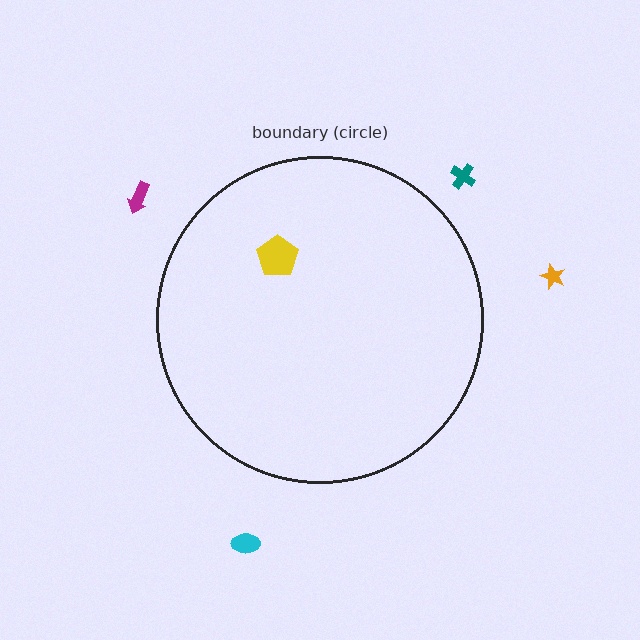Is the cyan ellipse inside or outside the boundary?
Outside.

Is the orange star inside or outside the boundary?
Outside.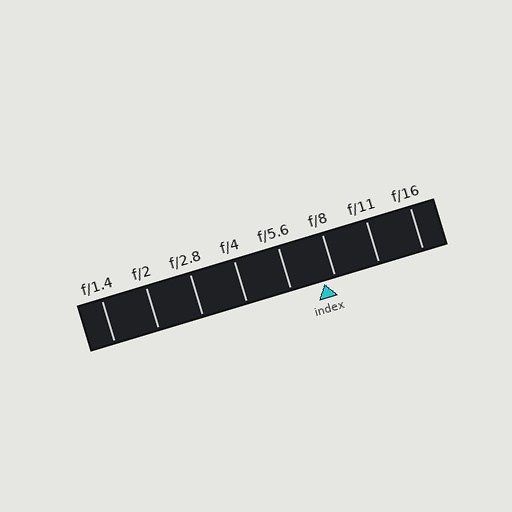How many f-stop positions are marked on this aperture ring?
There are 8 f-stop positions marked.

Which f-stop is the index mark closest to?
The index mark is closest to f/8.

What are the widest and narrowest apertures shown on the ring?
The widest aperture shown is f/1.4 and the narrowest is f/16.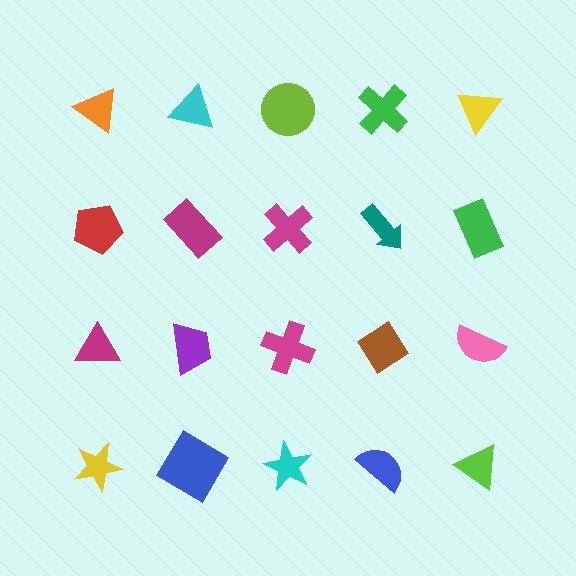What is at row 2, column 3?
A magenta cross.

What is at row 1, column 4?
A green cross.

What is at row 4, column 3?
A cyan star.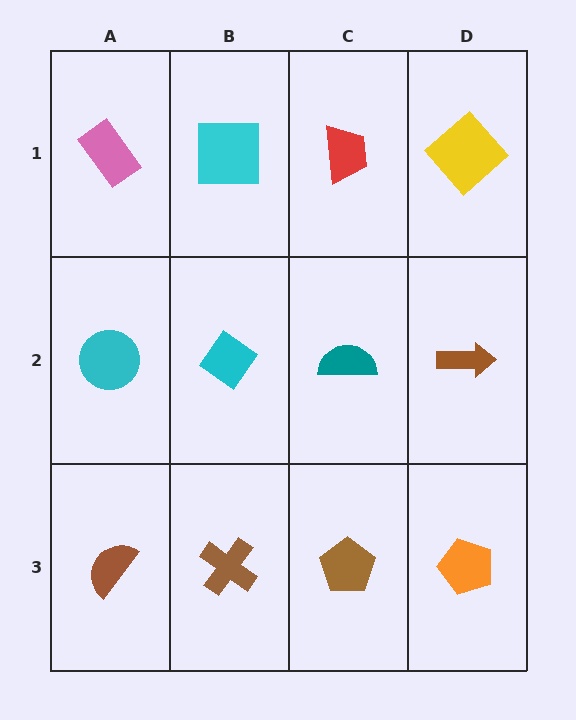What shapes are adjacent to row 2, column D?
A yellow diamond (row 1, column D), an orange pentagon (row 3, column D), a teal semicircle (row 2, column C).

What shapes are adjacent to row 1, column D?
A brown arrow (row 2, column D), a red trapezoid (row 1, column C).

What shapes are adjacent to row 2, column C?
A red trapezoid (row 1, column C), a brown pentagon (row 3, column C), a cyan diamond (row 2, column B), a brown arrow (row 2, column D).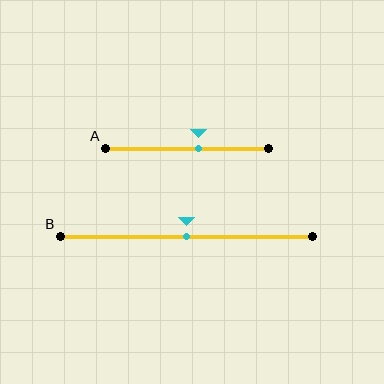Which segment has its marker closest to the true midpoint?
Segment B has its marker closest to the true midpoint.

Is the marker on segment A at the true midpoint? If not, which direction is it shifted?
No, the marker on segment A is shifted to the right by about 7% of the segment length.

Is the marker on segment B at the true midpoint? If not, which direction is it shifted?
Yes, the marker on segment B is at the true midpoint.